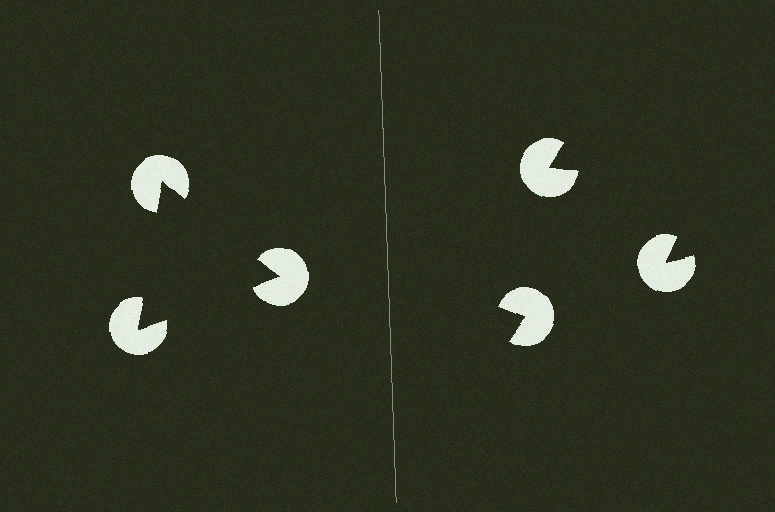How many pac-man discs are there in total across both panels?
6 — 3 on each side.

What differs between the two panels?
The pac-man discs are positioned identically on both sides; only the wedge orientations differ. On the left they align to a triangle; on the right they are misaligned.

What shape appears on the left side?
An illusory triangle.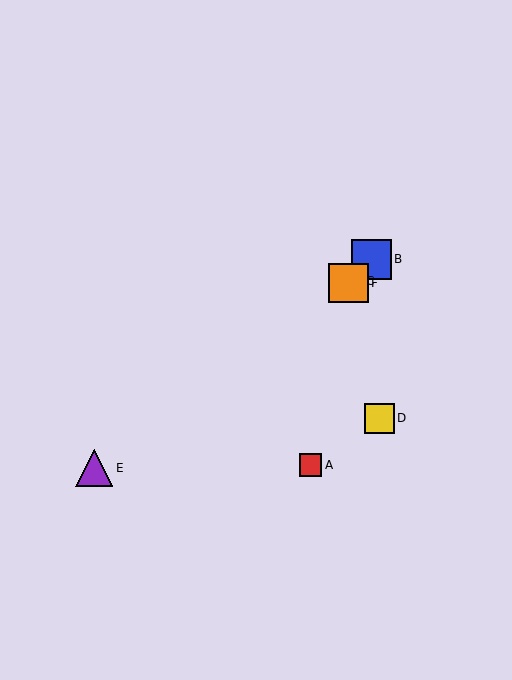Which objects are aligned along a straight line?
Objects B, C, F are aligned along a straight line.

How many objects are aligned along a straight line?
3 objects (B, C, F) are aligned along a straight line.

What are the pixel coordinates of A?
Object A is at (310, 465).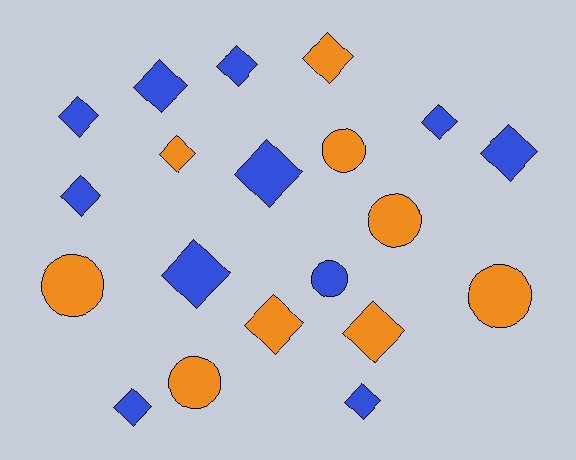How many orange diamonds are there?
There are 4 orange diamonds.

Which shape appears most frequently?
Diamond, with 14 objects.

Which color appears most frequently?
Blue, with 11 objects.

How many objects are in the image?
There are 20 objects.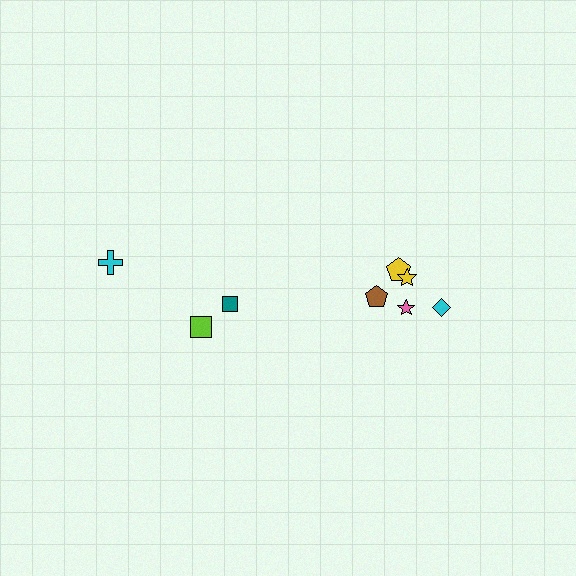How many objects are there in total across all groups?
There are 8 objects.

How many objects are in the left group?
There are 3 objects.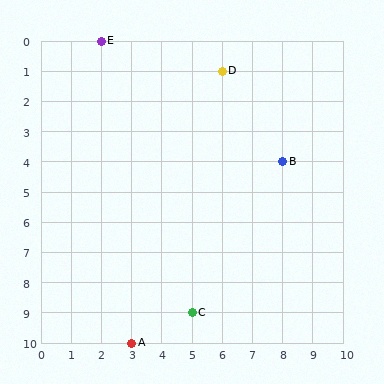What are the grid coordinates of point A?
Point A is at grid coordinates (3, 10).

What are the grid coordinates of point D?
Point D is at grid coordinates (6, 1).